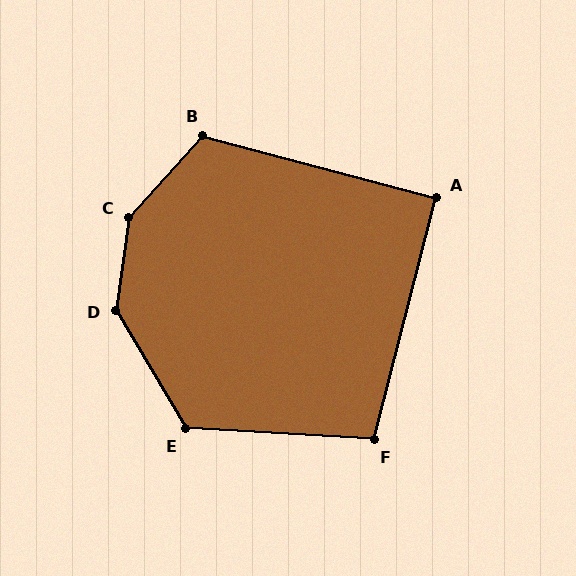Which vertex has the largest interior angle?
C, at approximately 146 degrees.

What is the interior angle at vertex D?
Approximately 141 degrees (obtuse).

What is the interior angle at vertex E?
Approximately 124 degrees (obtuse).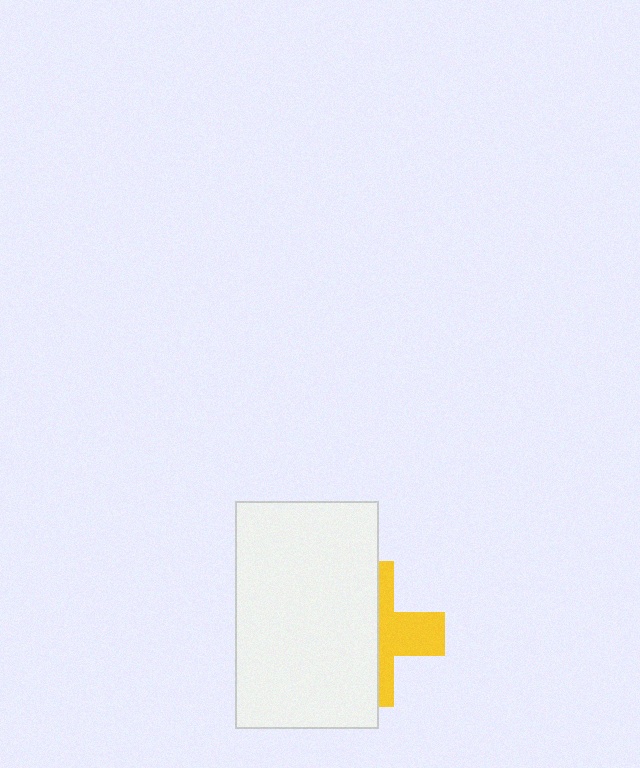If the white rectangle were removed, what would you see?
You would see the complete yellow cross.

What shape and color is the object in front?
The object in front is a white rectangle.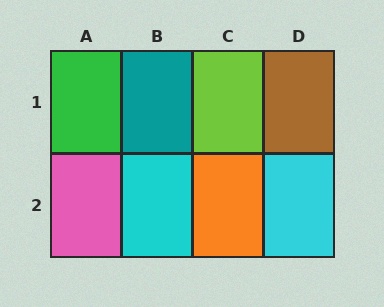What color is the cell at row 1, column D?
Brown.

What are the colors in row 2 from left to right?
Pink, cyan, orange, cyan.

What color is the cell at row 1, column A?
Green.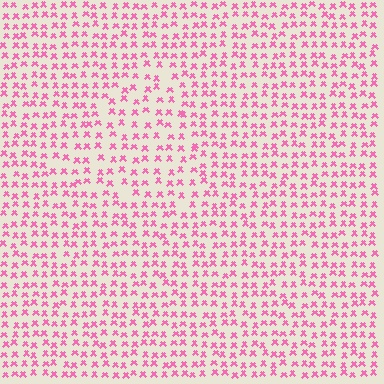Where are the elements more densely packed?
The elements are more densely packed outside the triangle boundary.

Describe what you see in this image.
The image contains small pink elements arranged at two different densities. A triangle-shaped region is visible where the elements are less densely packed than the surrounding area.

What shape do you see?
I see a triangle.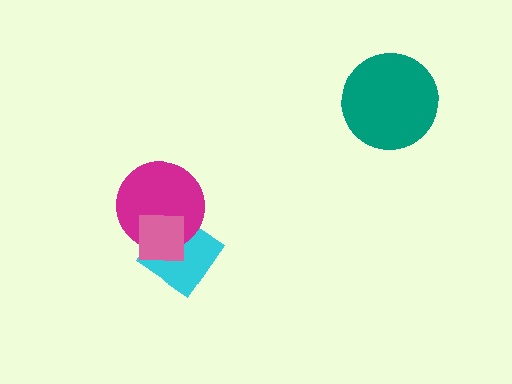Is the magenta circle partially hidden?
Yes, it is partially covered by another shape.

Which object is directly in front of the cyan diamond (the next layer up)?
The magenta circle is directly in front of the cyan diamond.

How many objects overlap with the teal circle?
0 objects overlap with the teal circle.